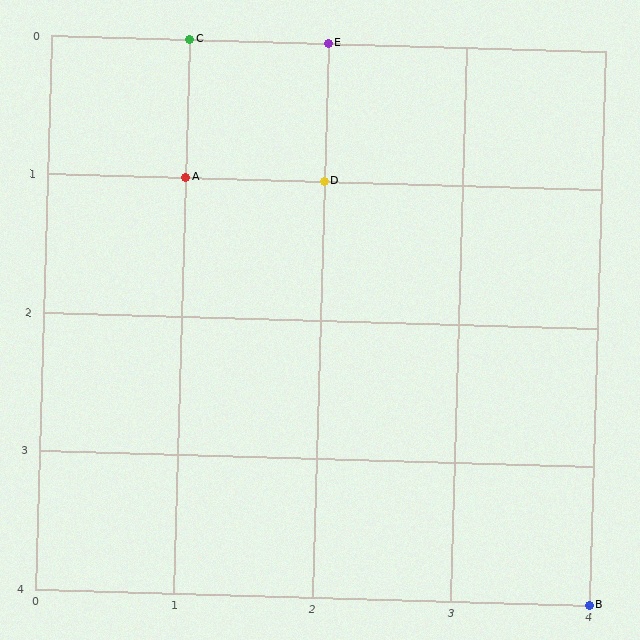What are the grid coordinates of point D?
Point D is at grid coordinates (2, 1).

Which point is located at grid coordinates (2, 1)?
Point D is at (2, 1).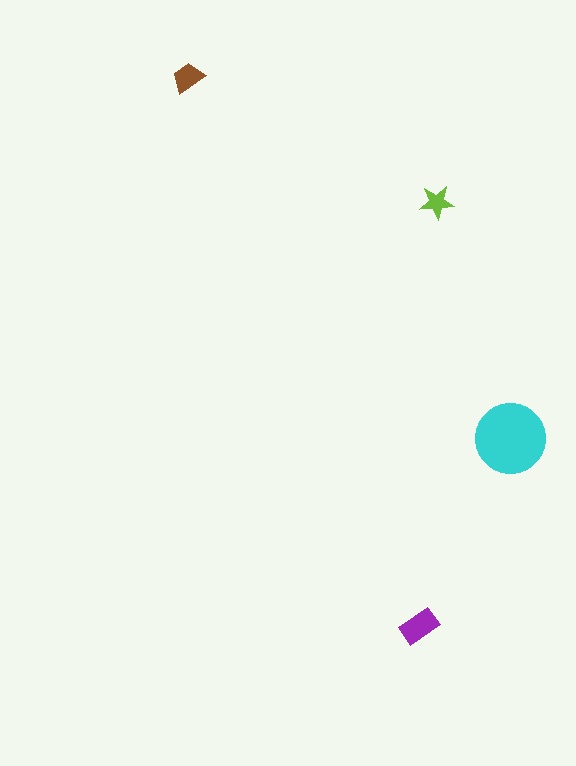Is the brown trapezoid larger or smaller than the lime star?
Larger.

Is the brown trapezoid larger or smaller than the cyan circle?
Smaller.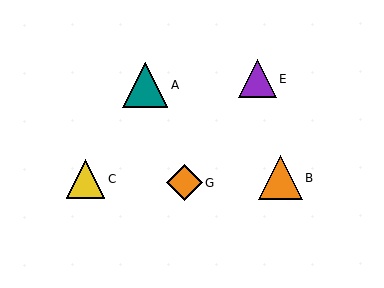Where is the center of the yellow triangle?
The center of the yellow triangle is at (86, 180).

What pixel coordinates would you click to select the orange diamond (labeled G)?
Click at (185, 183) to select the orange diamond G.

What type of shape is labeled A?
Shape A is a teal triangle.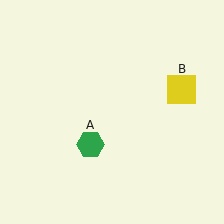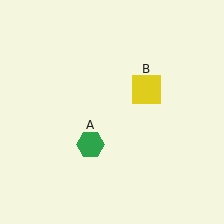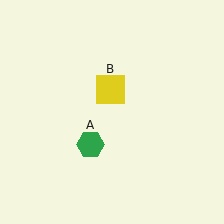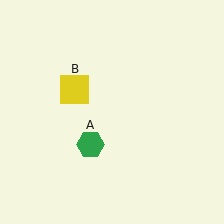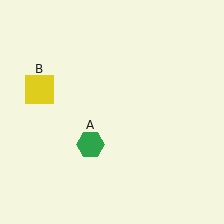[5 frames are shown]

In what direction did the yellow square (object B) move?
The yellow square (object B) moved left.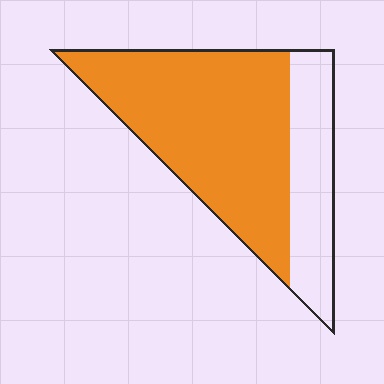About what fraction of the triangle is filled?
About three quarters (3/4).